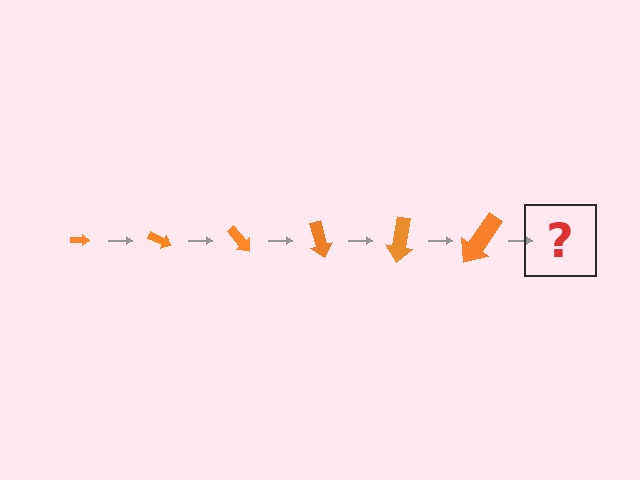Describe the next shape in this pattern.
It should be an arrow, larger than the previous one and rotated 150 degrees from the start.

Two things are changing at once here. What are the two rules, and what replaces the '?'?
The two rules are that the arrow grows larger each step and it rotates 25 degrees each step. The '?' should be an arrow, larger than the previous one and rotated 150 degrees from the start.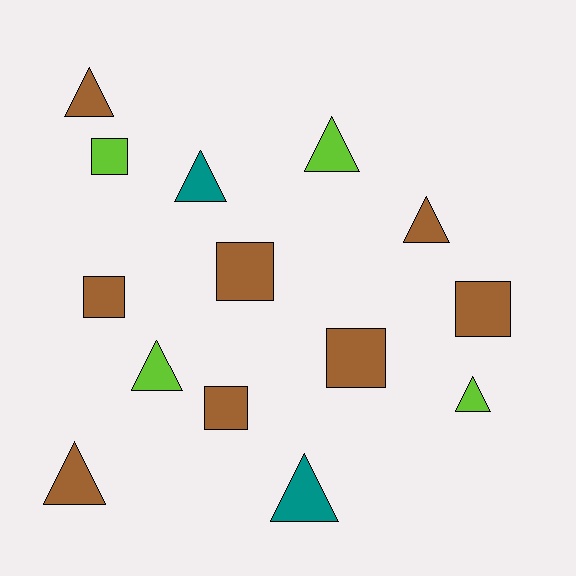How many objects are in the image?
There are 14 objects.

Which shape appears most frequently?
Triangle, with 8 objects.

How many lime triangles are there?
There are 3 lime triangles.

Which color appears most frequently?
Brown, with 8 objects.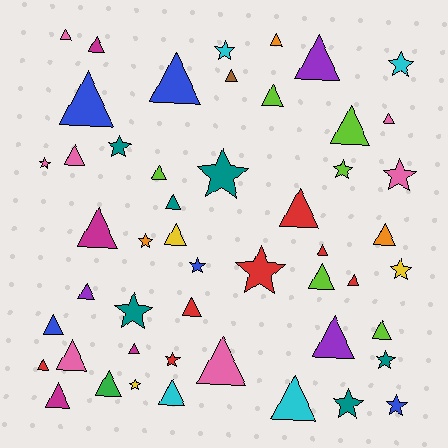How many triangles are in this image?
There are 33 triangles.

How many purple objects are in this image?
There are 3 purple objects.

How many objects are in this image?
There are 50 objects.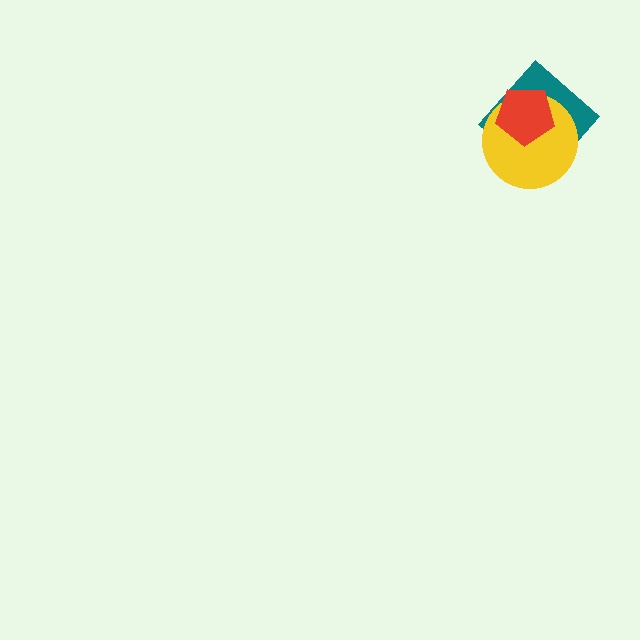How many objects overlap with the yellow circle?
2 objects overlap with the yellow circle.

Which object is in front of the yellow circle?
The red pentagon is in front of the yellow circle.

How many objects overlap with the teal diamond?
2 objects overlap with the teal diamond.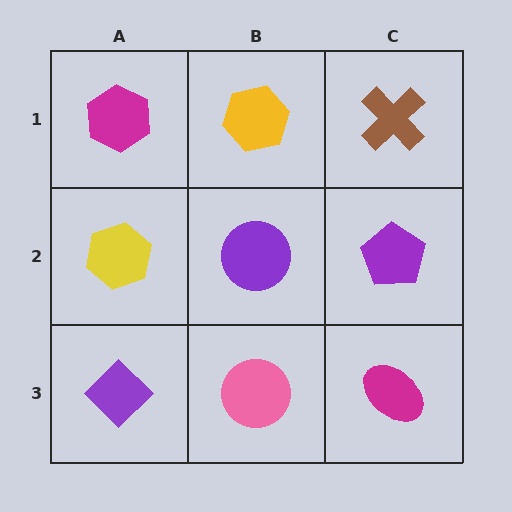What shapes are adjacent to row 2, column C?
A brown cross (row 1, column C), a magenta ellipse (row 3, column C), a purple circle (row 2, column B).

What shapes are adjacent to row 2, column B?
A yellow hexagon (row 1, column B), a pink circle (row 3, column B), a yellow hexagon (row 2, column A), a purple pentagon (row 2, column C).